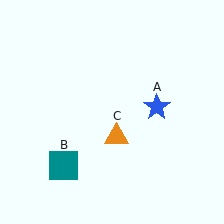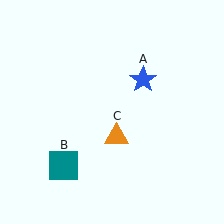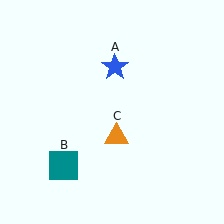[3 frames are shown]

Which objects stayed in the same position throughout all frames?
Teal square (object B) and orange triangle (object C) remained stationary.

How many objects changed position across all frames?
1 object changed position: blue star (object A).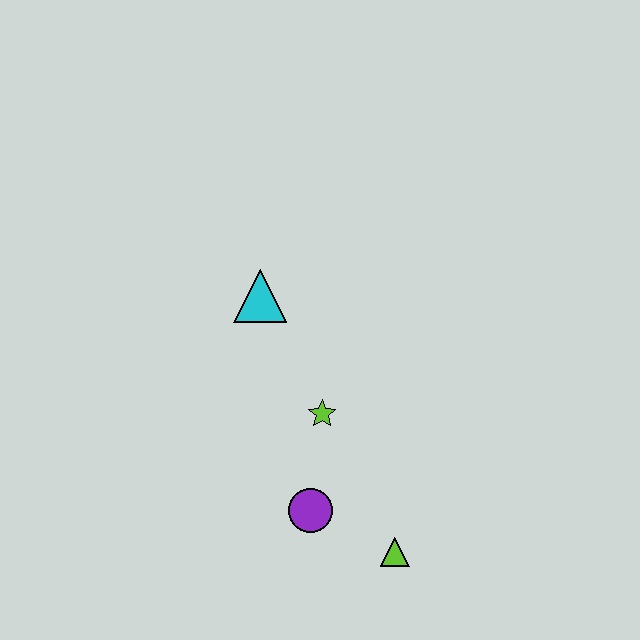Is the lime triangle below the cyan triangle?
Yes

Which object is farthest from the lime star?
The lime triangle is farthest from the lime star.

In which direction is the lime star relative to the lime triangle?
The lime star is above the lime triangle.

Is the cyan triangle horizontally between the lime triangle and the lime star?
No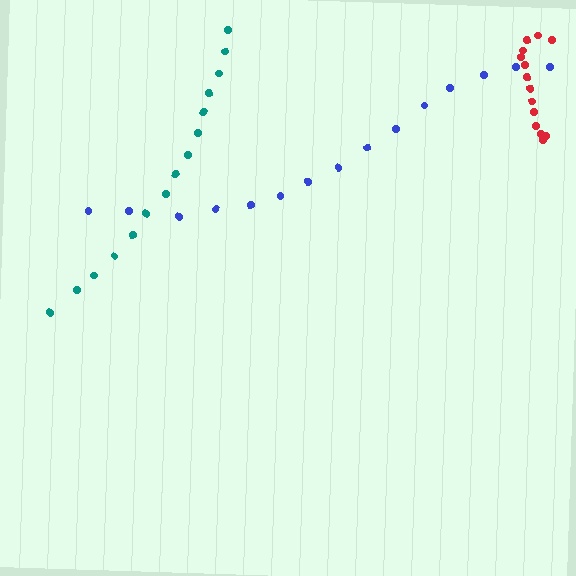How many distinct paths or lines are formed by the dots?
There are 3 distinct paths.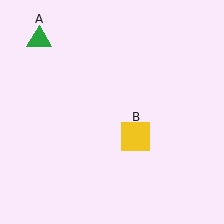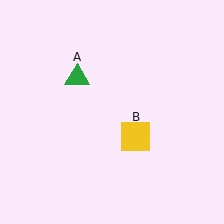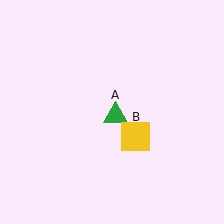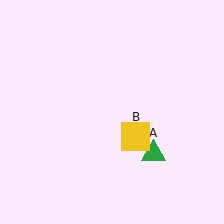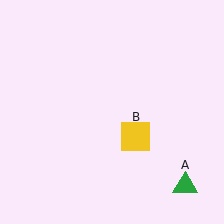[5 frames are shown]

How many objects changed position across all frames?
1 object changed position: green triangle (object A).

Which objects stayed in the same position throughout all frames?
Yellow square (object B) remained stationary.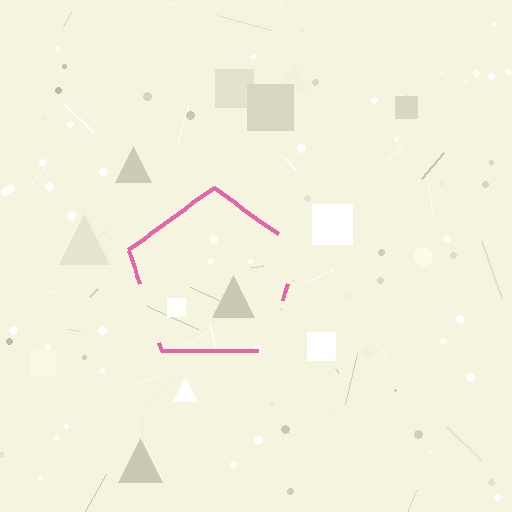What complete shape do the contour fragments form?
The contour fragments form a pentagon.